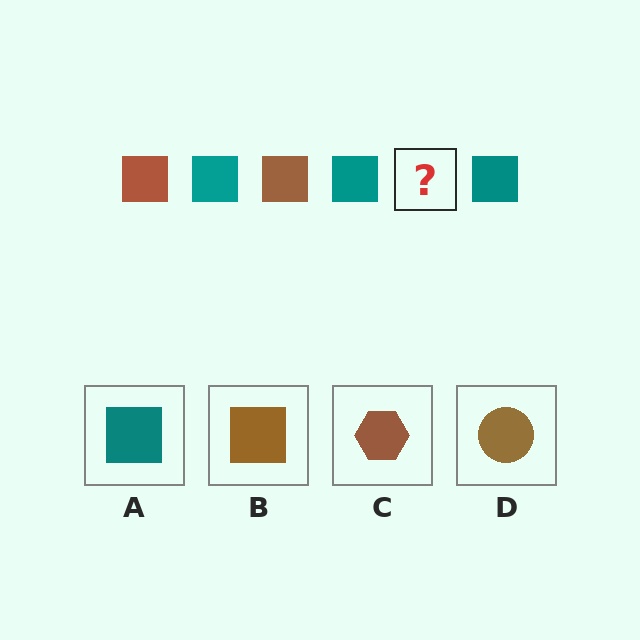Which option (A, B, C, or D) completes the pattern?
B.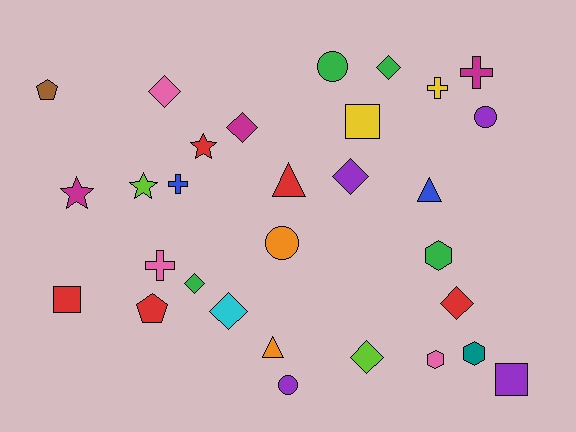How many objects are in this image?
There are 30 objects.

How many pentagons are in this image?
There are 2 pentagons.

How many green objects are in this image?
There are 4 green objects.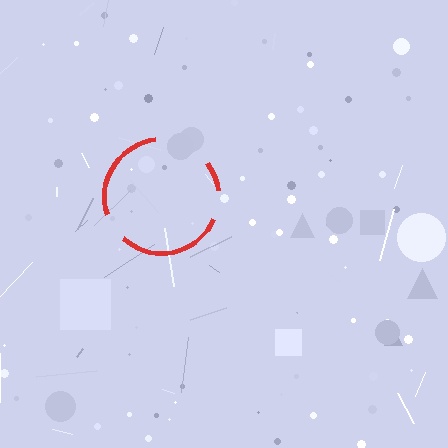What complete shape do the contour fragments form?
The contour fragments form a circle.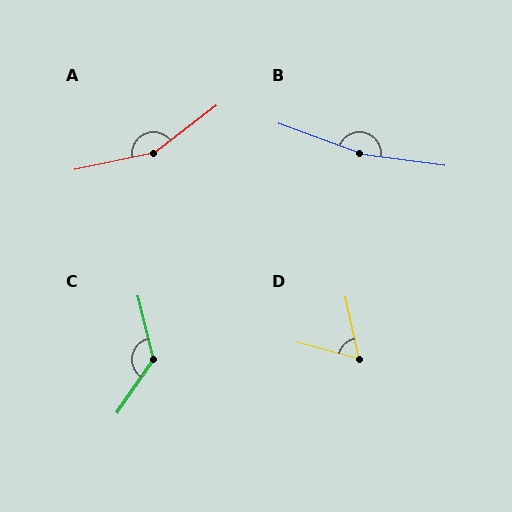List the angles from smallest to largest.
D (62°), C (132°), A (155°), B (167°).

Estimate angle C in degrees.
Approximately 132 degrees.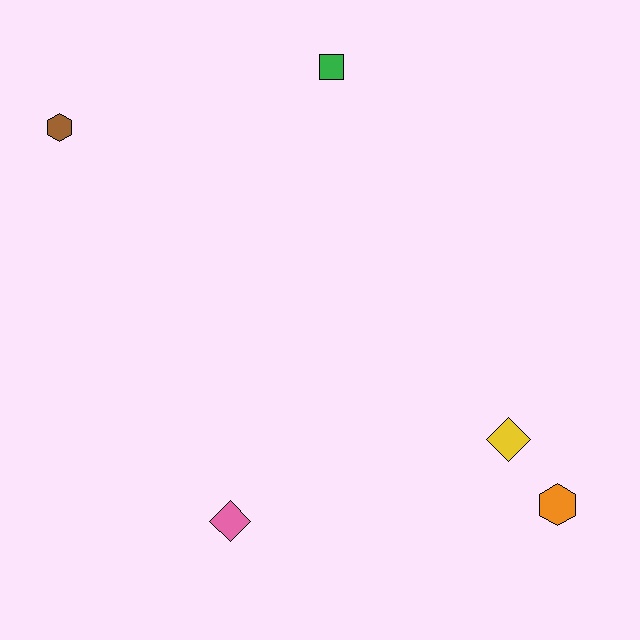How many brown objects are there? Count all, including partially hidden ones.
There is 1 brown object.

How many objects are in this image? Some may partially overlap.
There are 5 objects.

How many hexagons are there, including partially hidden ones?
There are 2 hexagons.